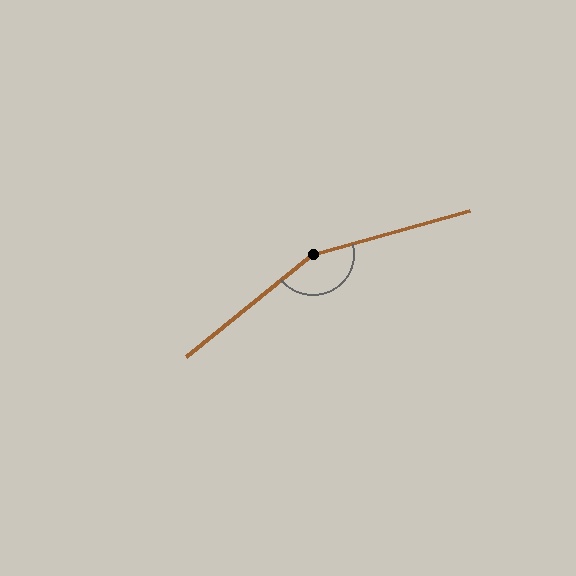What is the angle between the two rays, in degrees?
Approximately 157 degrees.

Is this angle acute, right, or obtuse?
It is obtuse.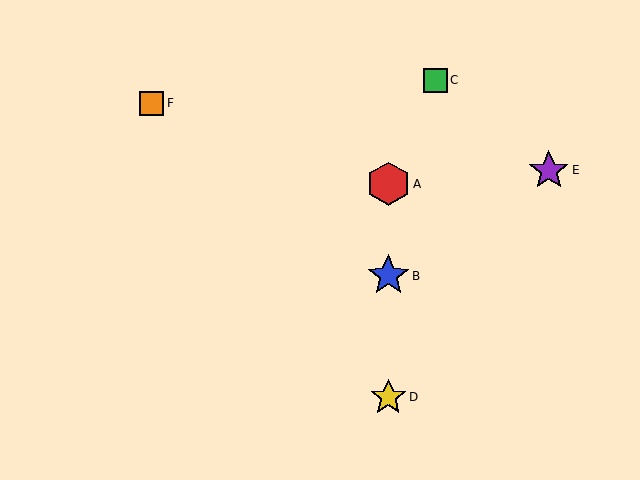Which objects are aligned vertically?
Objects A, B, D are aligned vertically.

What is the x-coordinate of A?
Object A is at x≈388.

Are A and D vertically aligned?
Yes, both are at x≈388.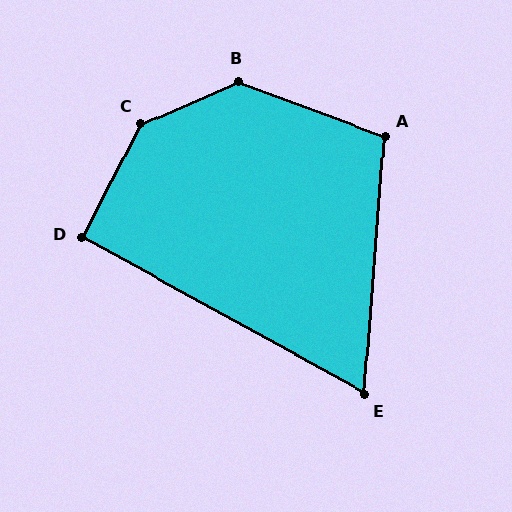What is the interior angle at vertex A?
Approximately 106 degrees (obtuse).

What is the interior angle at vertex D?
Approximately 91 degrees (approximately right).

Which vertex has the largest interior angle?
C, at approximately 141 degrees.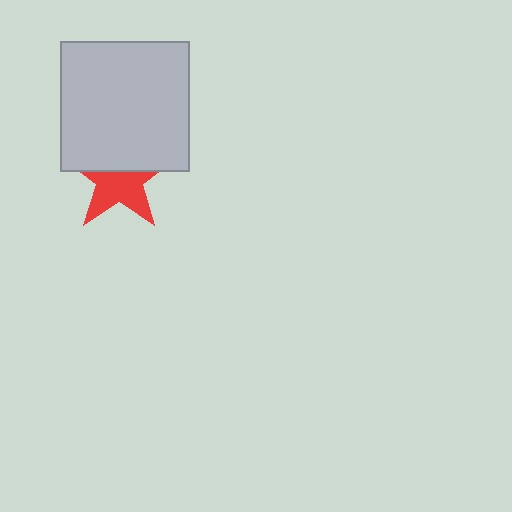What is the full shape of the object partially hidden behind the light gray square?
The partially hidden object is a red star.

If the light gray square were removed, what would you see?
You would see the complete red star.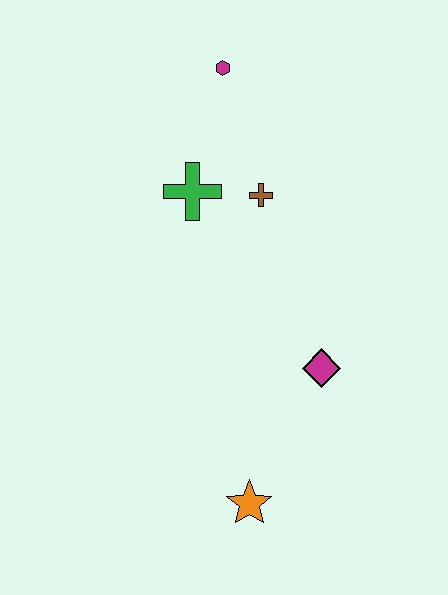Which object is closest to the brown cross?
The green cross is closest to the brown cross.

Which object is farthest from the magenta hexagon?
The orange star is farthest from the magenta hexagon.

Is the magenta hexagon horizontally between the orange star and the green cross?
Yes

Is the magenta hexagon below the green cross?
No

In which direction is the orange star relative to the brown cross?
The orange star is below the brown cross.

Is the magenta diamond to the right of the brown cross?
Yes